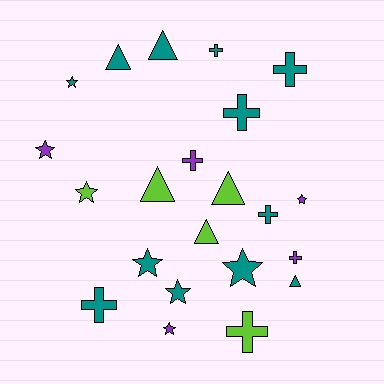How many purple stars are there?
There are 3 purple stars.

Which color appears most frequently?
Teal, with 12 objects.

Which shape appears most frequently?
Star, with 8 objects.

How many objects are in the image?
There are 22 objects.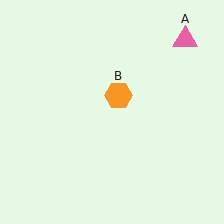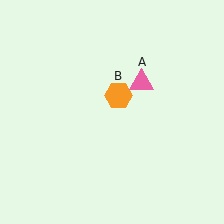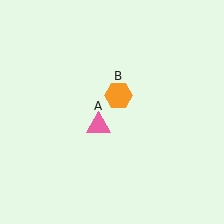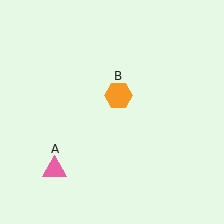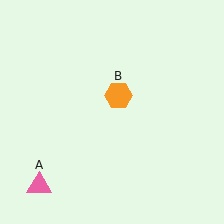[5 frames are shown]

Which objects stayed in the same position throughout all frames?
Orange hexagon (object B) remained stationary.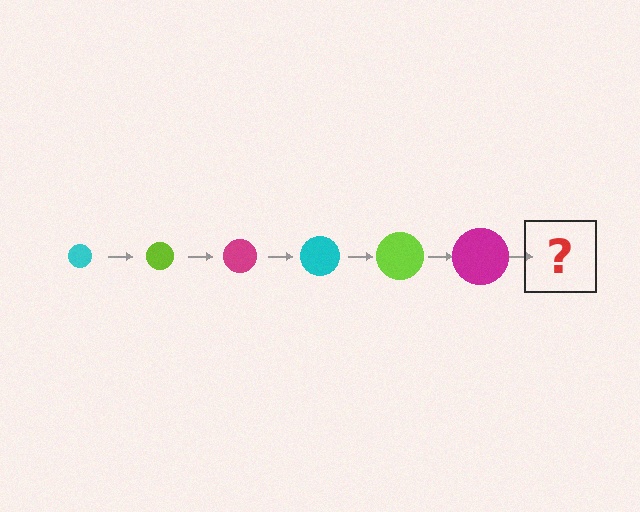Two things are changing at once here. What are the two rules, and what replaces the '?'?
The two rules are that the circle grows larger each step and the color cycles through cyan, lime, and magenta. The '?' should be a cyan circle, larger than the previous one.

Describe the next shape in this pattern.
It should be a cyan circle, larger than the previous one.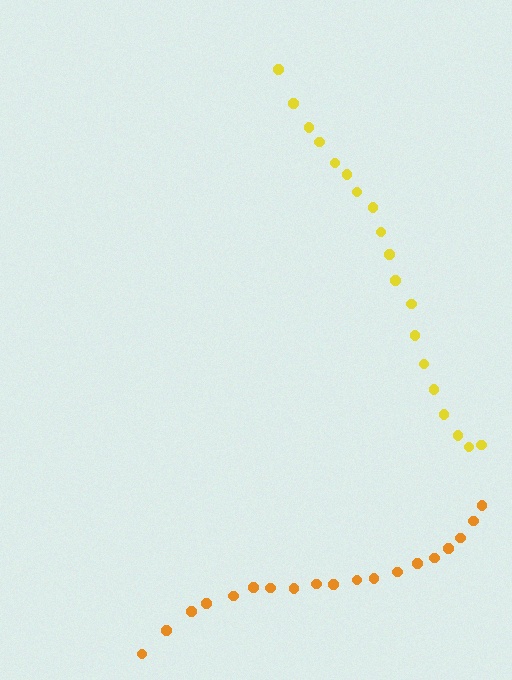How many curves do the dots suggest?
There are 2 distinct paths.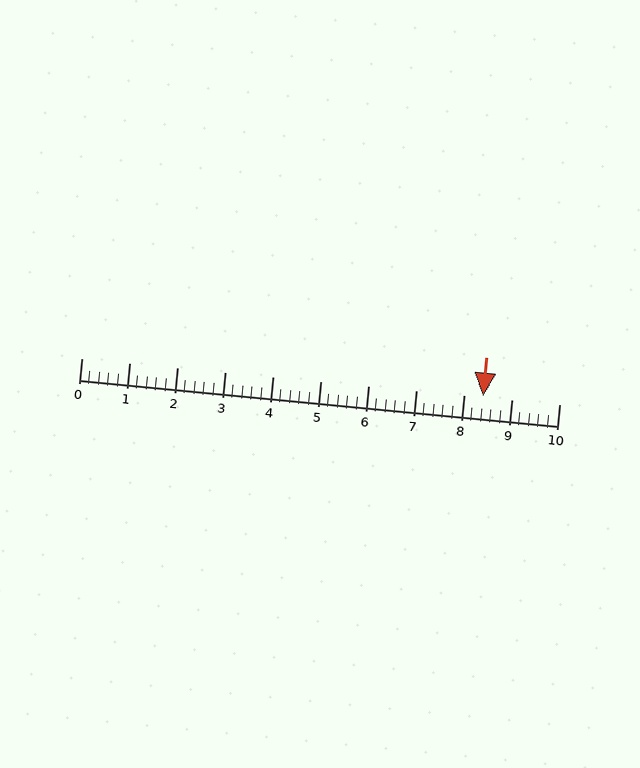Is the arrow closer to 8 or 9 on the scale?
The arrow is closer to 8.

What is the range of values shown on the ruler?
The ruler shows values from 0 to 10.